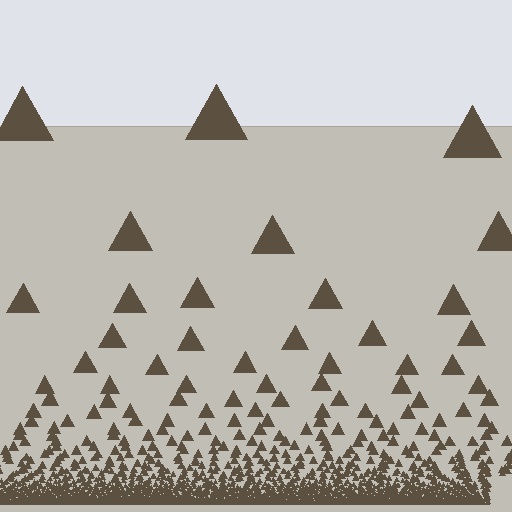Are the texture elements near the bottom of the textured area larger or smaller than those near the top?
Smaller. The gradient is inverted — elements near the bottom are smaller and denser.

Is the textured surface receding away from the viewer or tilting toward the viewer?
The surface appears to tilt toward the viewer. Texture elements get larger and sparser toward the top.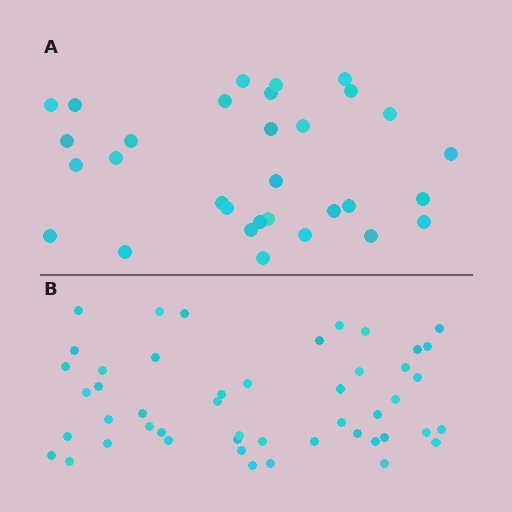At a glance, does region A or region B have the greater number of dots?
Region B (the bottom region) has more dots.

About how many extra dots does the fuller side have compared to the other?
Region B has approximately 15 more dots than region A.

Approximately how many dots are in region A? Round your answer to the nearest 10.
About 30 dots. (The exact count is 31, which rounds to 30.)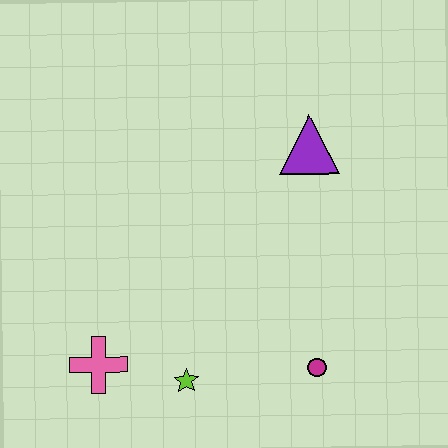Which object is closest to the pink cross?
The lime star is closest to the pink cross.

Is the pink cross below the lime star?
No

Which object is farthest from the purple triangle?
The pink cross is farthest from the purple triangle.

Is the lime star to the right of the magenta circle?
No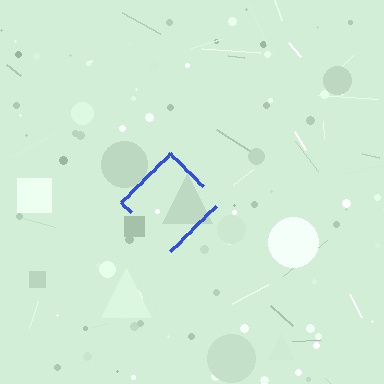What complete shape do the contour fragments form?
The contour fragments form a diamond.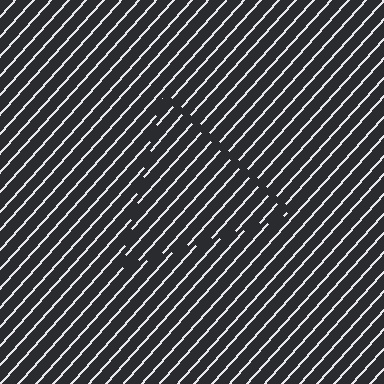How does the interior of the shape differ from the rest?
The interior of the shape contains the same grating, shifted by half a period — the contour is defined by the phase discontinuity where line-ends from the inner and outer gratings abut.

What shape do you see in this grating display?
An illusory triangle. The interior of the shape contains the same grating, shifted by half a period — the contour is defined by the phase discontinuity where line-ends from the inner and outer gratings abut.